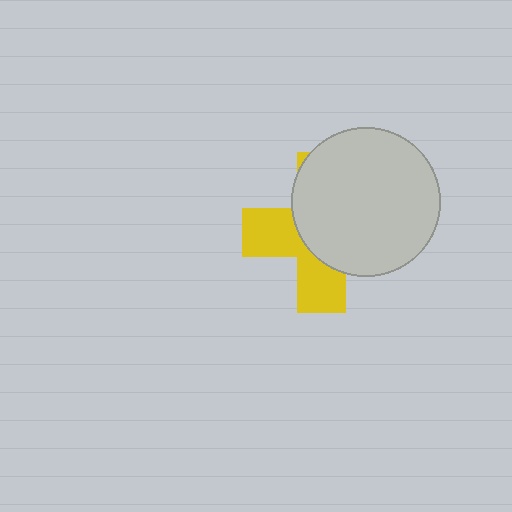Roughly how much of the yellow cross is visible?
A small part of it is visible (roughly 40%).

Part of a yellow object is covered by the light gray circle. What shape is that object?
It is a cross.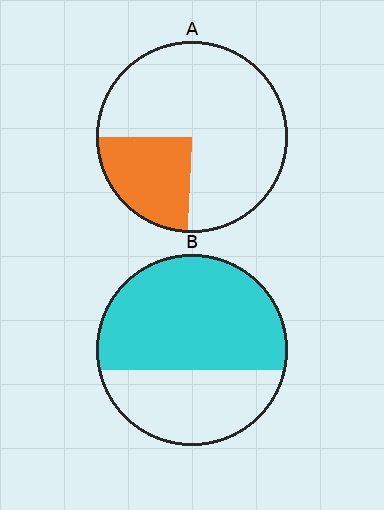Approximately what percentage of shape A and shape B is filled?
A is approximately 25% and B is approximately 65%.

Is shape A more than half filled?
No.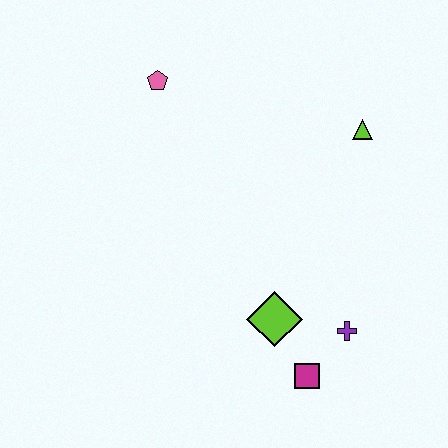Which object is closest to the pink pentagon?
The lime triangle is closest to the pink pentagon.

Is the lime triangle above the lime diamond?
Yes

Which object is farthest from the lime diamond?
The pink pentagon is farthest from the lime diamond.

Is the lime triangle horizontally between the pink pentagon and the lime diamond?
No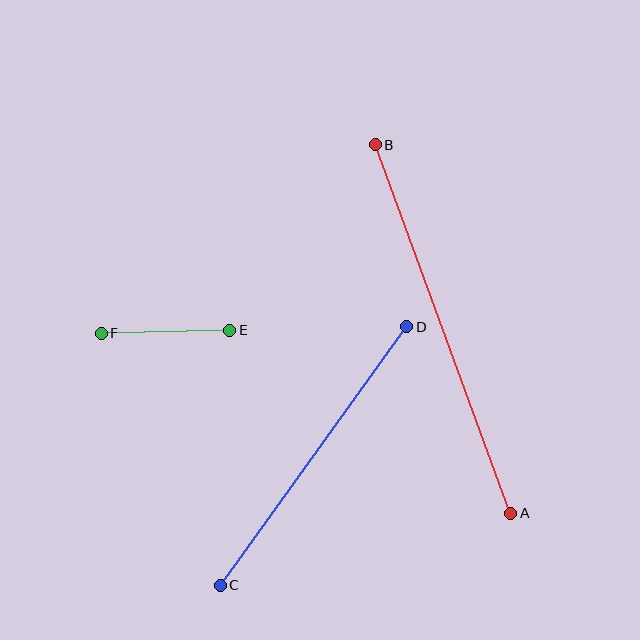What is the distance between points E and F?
The distance is approximately 129 pixels.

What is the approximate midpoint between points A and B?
The midpoint is at approximately (443, 329) pixels.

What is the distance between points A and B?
The distance is approximately 393 pixels.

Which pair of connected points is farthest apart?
Points A and B are farthest apart.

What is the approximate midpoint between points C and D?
The midpoint is at approximately (313, 456) pixels.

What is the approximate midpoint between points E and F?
The midpoint is at approximately (166, 332) pixels.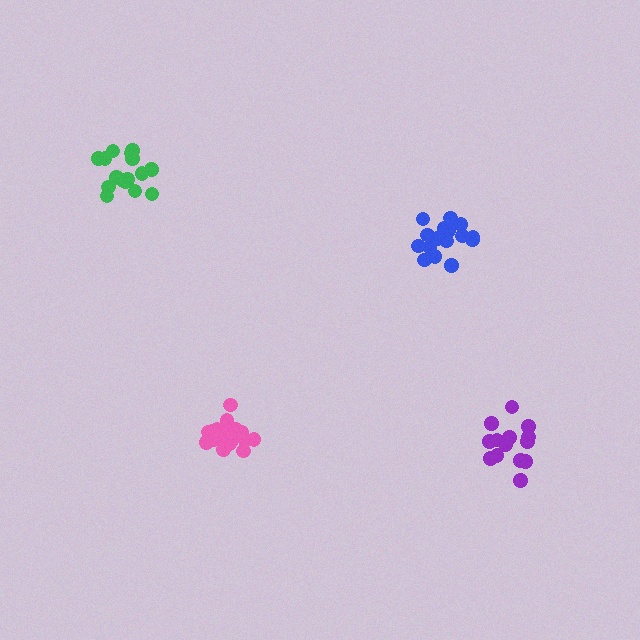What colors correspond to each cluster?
The clusters are colored: purple, pink, green, blue.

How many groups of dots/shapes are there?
There are 4 groups.